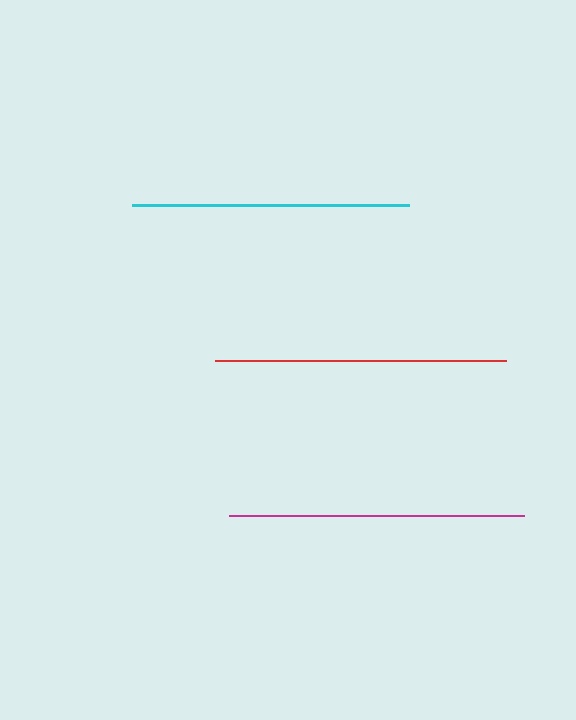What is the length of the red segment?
The red segment is approximately 291 pixels long.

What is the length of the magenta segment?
The magenta segment is approximately 295 pixels long.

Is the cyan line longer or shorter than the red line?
The red line is longer than the cyan line.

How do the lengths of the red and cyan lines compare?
The red and cyan lines are approximately the same length.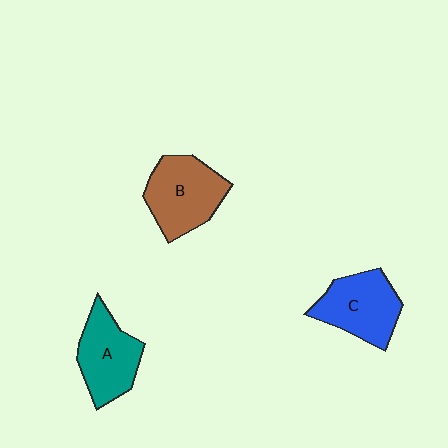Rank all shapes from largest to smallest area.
From largest to smallest: B (brown), C (blue), A (teal).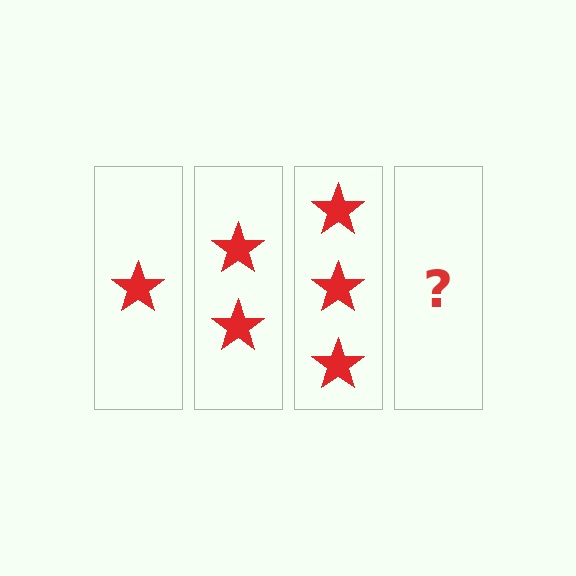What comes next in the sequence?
The next element should be 4 stars.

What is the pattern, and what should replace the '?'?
The pattern is that each step adds one more star. The '?' should be 4 stars.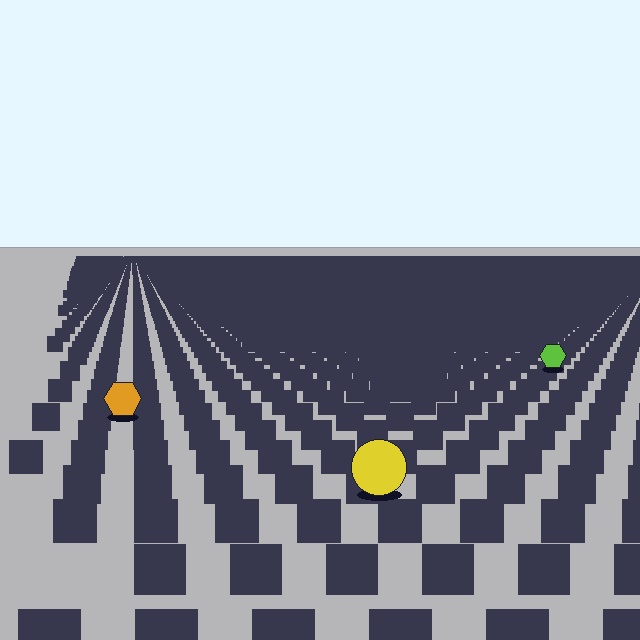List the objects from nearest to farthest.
From nearest to farthest: the yellow circle, the orange hexagon, the lime hexagon.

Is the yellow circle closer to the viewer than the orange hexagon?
Yes. The yellow circle is closer — you can tell from the texture gradient: the ground texture is coarser near it.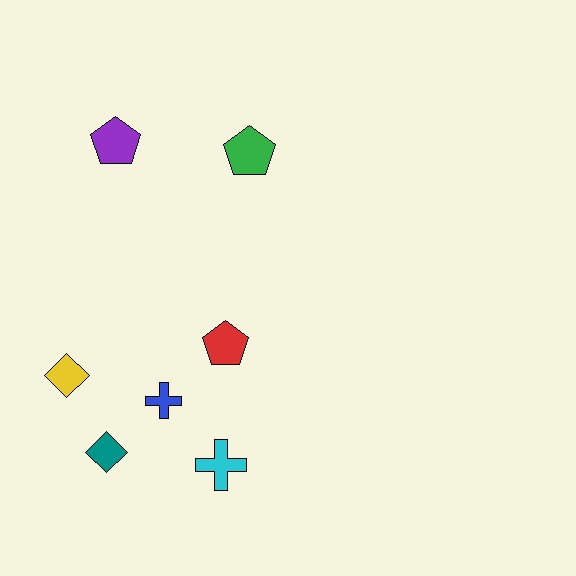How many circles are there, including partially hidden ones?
There are no circles.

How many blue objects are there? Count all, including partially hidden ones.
There is 1 blue object.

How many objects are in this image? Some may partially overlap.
There are 7 objects.